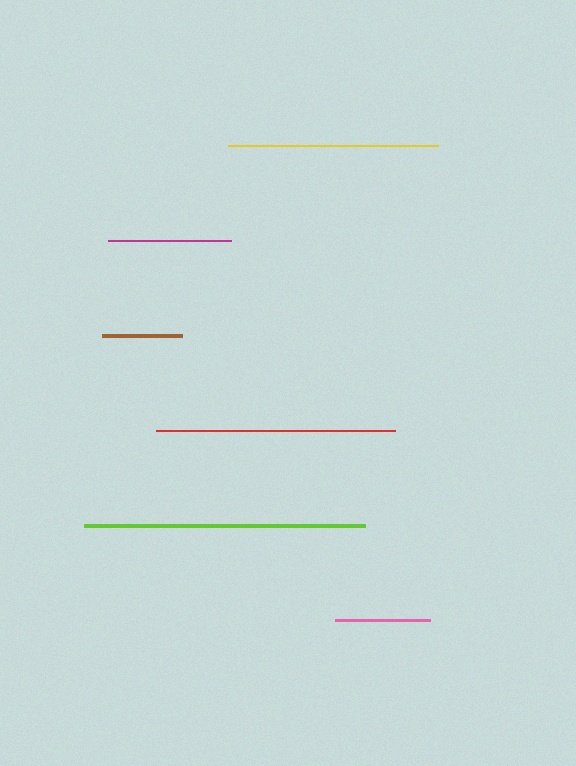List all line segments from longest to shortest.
From longest to shortest: lime, red, yellow, magenta, pink, brown.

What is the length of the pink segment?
The pink segment is approximately 95 pixels long.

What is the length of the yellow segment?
The yellow segment is approximately 210 pixels long.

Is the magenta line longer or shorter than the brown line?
The magenta line is longer than the brown line.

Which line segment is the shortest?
The brown line is the shortest at approximately 80 pixels.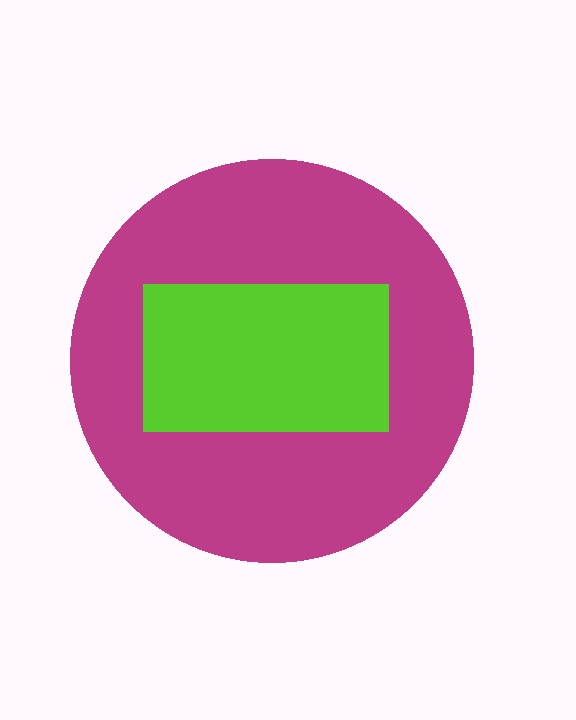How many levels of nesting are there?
2.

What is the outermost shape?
The magenta circle.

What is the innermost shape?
The lime rectangle.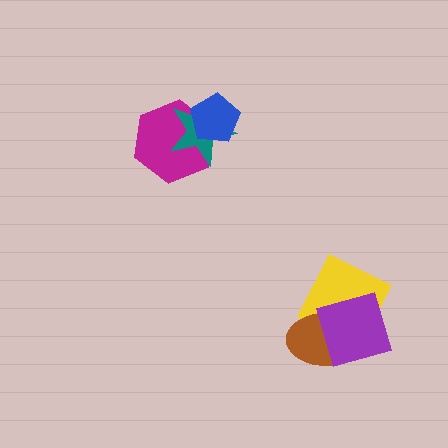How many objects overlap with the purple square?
2 objects overlap with the purple square.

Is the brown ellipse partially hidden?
Yes, it is partially covered by another shape.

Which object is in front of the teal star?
The blue pentagon is in front of the teal star.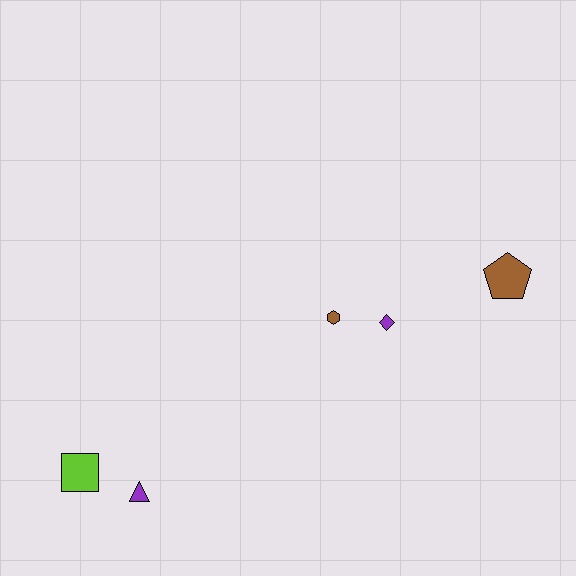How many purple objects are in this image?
There are 2 purple objects.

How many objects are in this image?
There are 5 objects.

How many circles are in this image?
There are no circles.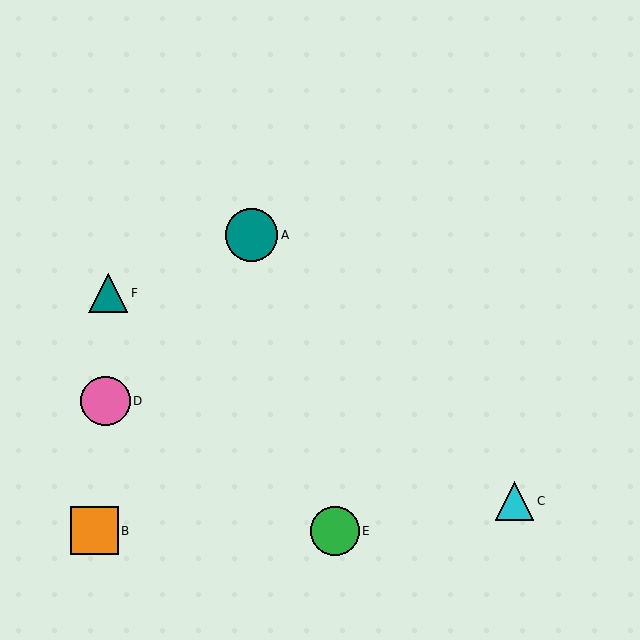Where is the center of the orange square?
The center of the orange square is at (94, 531).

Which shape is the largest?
The teal circle (labeled A) is the largest.